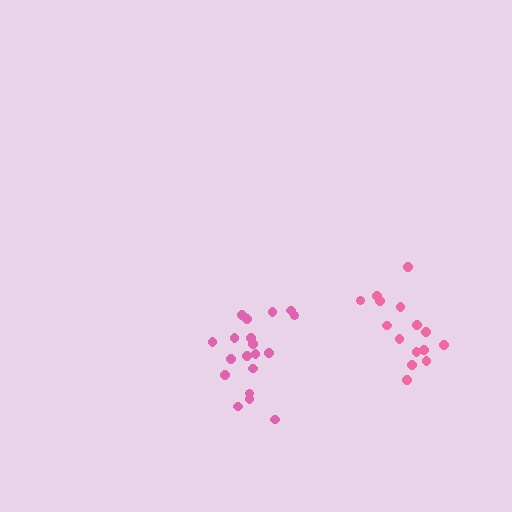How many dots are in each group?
Group 1: 19 dots, Group 2: 15 dots (34 total).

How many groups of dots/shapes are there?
There are 2 groups.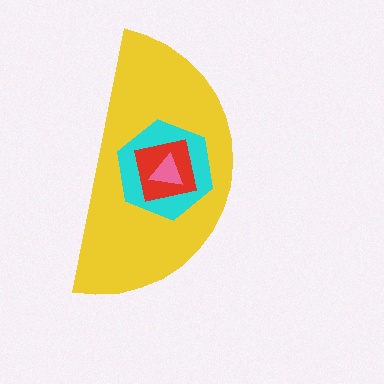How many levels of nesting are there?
4.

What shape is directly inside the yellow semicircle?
The cyan hexagon.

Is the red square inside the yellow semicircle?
Yes.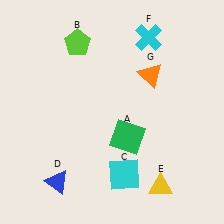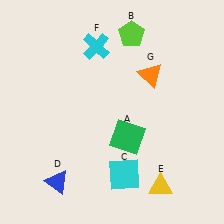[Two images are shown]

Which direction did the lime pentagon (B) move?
The lime pentagon (B) moved right.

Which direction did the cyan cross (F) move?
The cyan cross (F) moved left.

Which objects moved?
The objects that moved are: the lime pentagon (B), the cyan cross (F).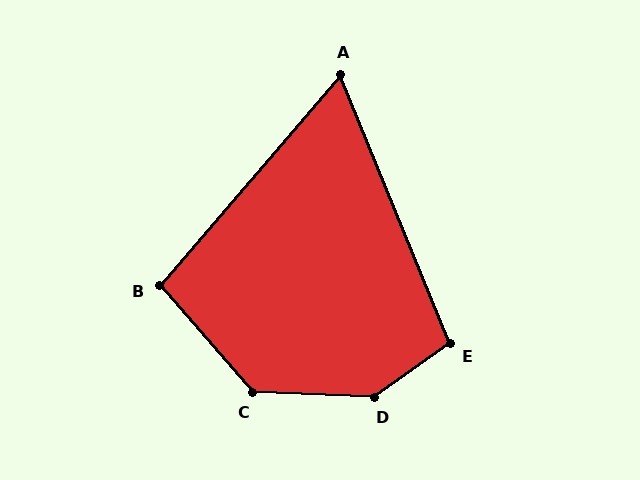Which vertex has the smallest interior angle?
A, at approximately 63 degrees.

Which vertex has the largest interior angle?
D, at approximately 142 degrees.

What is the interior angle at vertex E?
Approximately 103 degrees (obtuse).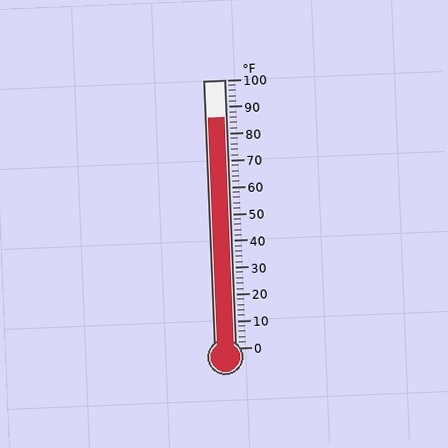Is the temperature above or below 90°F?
The temperature is below 90°F.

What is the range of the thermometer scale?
The thermometer scale ranges from 0°F to 100°F.